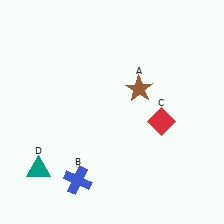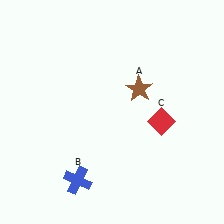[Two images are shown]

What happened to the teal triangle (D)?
The teal triangle (D) was removed in Image 2. It was in the bottom-left area of Image 1.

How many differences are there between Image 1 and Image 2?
There is 1 difference between the two images.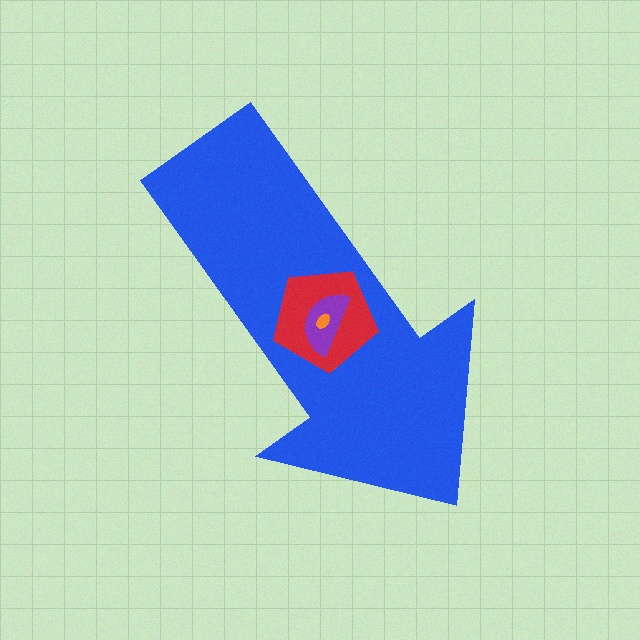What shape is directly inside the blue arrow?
The red pentagon.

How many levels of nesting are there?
4.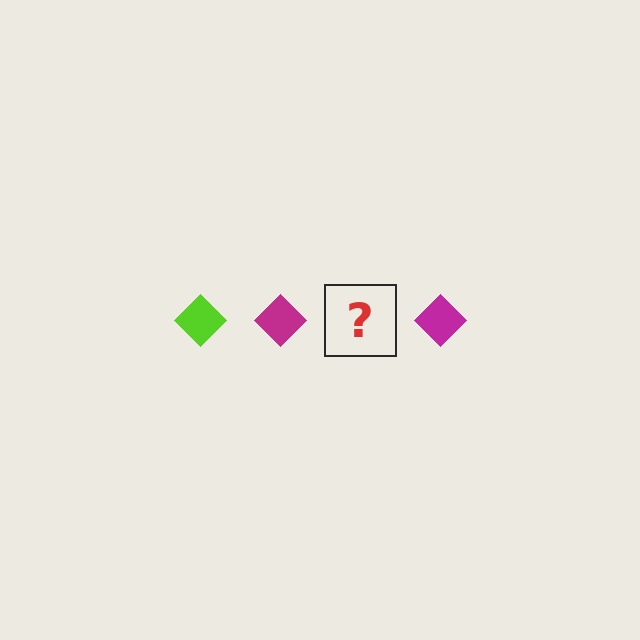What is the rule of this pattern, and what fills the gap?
The rule is that the pattern cycles through lime, magenta diamonds. The gap should be filled with a lime diamond.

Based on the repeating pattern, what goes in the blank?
The blank should be a lime diamond.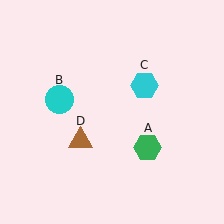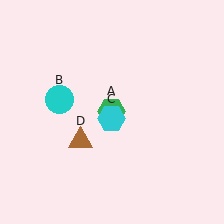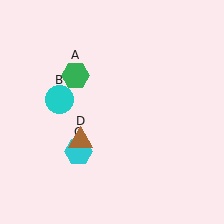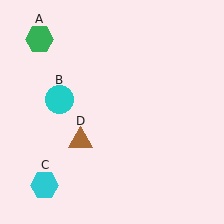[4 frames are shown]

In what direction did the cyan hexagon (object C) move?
The cyan hexagon (object C) moved down and to the left.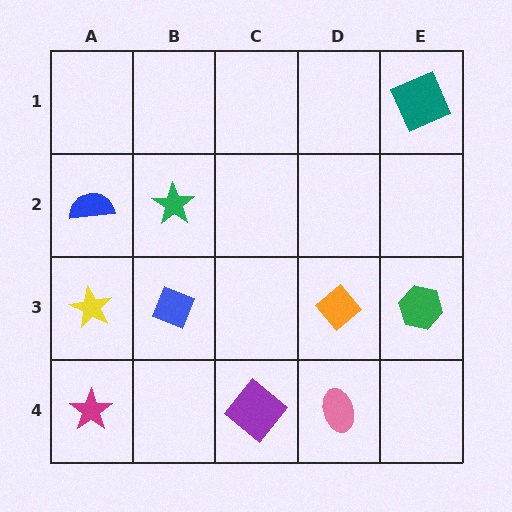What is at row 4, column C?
A purple diamond.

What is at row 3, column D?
An orange diamond.